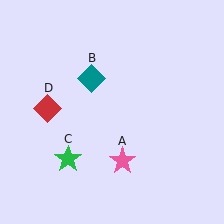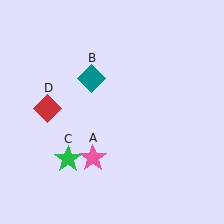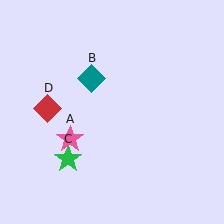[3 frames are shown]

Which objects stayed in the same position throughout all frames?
Teal diamond (object B) and green star (object C) and red diamond (object D) remained stationary.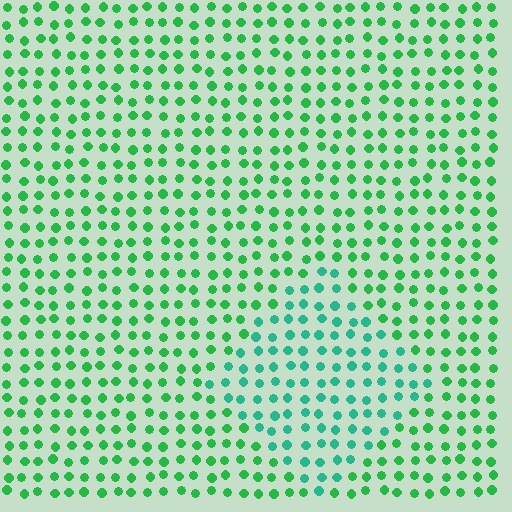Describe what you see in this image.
The image is filled with small green elements in a uniform arrangement. A diamond-shaped region is visible where the elements are tinted to a slightly different hue, forming a subtle color boundary.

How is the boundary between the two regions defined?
The boundary is defined purely by a slight shift in hue (about 29 degrees). Spacing, size, and orientation are identical on both sides.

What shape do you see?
I see a diamond.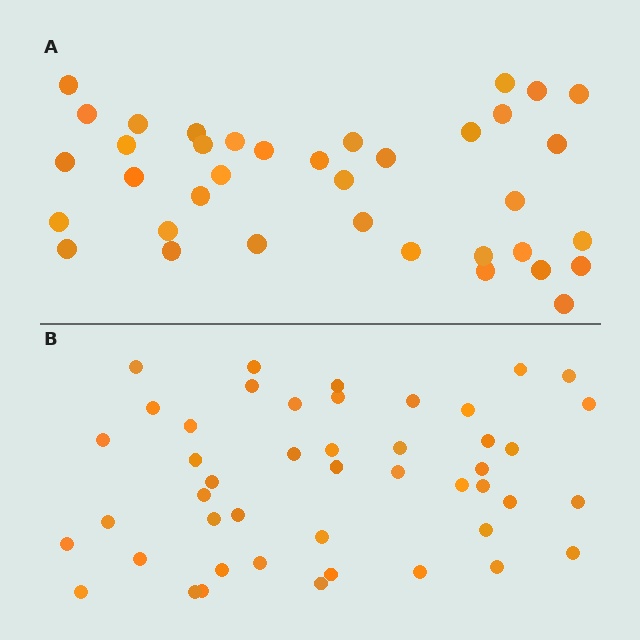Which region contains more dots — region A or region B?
Region B (the bottom region) has more dots.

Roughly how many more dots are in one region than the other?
Region B has roughly 8 or so more dots than region A.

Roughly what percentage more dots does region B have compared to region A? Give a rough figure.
About 25% more.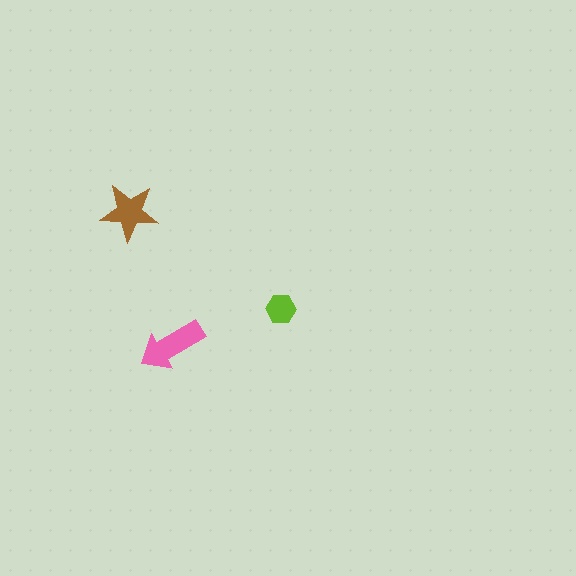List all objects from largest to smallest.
The pink arrow, the brown star, the lime hexagon.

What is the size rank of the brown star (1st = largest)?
2nd.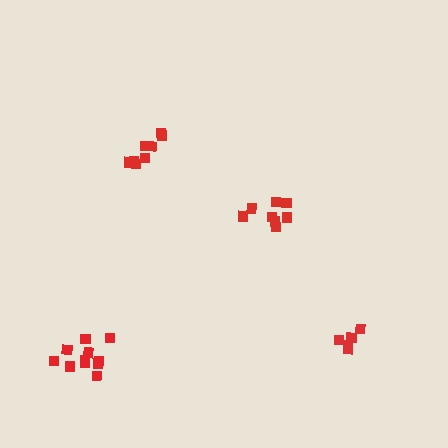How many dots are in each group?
Group 1: 8 dots, Group 2: 8 dots, Group 3: 5 dots, Group 4: 11 dots (32 total).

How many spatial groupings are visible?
There are 4 spatial groupings.